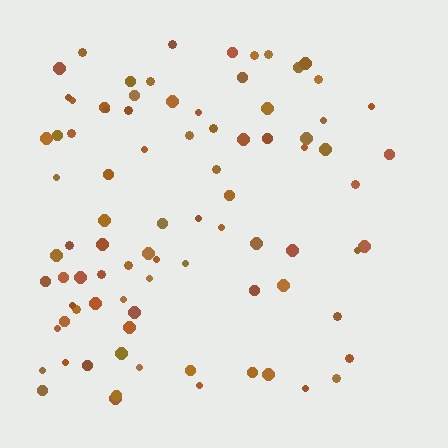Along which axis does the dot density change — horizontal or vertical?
Horizontal.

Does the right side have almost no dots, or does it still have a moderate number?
Still a moderate number, just noticeably fewer than the left.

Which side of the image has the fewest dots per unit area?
The right.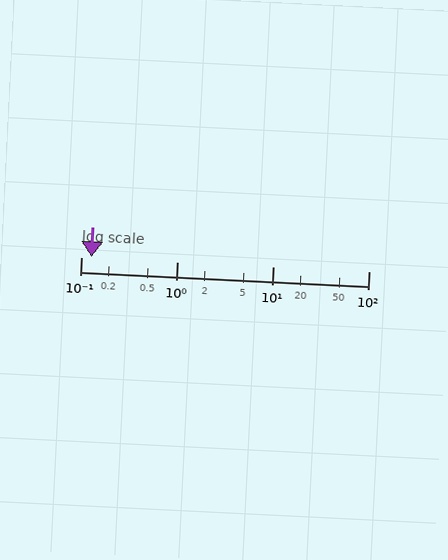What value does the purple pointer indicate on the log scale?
The pointer indicates approximately 0.13.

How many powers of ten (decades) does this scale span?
The scale spans 3 decades, from 0.1 to 100.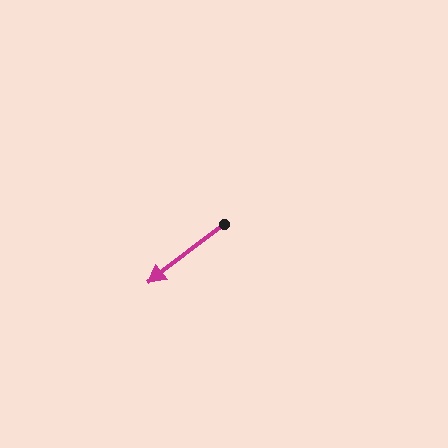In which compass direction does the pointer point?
Southwest.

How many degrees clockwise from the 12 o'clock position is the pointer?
Approximately 233 degrees.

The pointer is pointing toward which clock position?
Roughly 8 o'clock.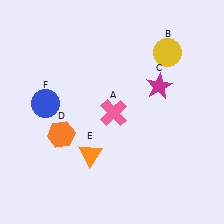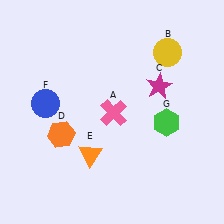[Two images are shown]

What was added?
A green hexagon (G) was added in Image 2.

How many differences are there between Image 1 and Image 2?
There is 1 difference between the two images.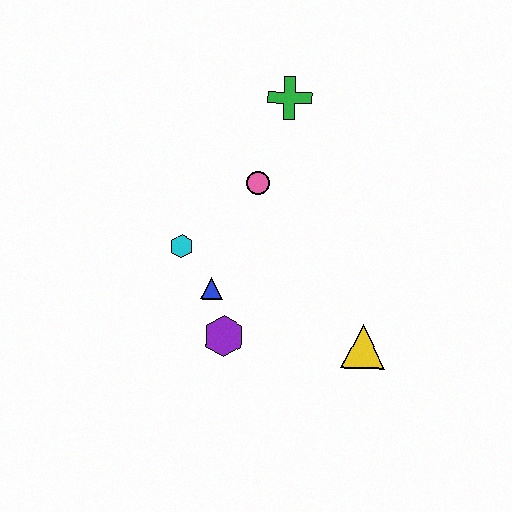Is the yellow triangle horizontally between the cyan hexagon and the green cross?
No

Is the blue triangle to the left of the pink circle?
Yes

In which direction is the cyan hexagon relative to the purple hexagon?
The cyan hexagon is above the purple hexagon.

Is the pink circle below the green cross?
Yes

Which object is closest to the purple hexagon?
The blue triangle is closest to the purple hexagon.